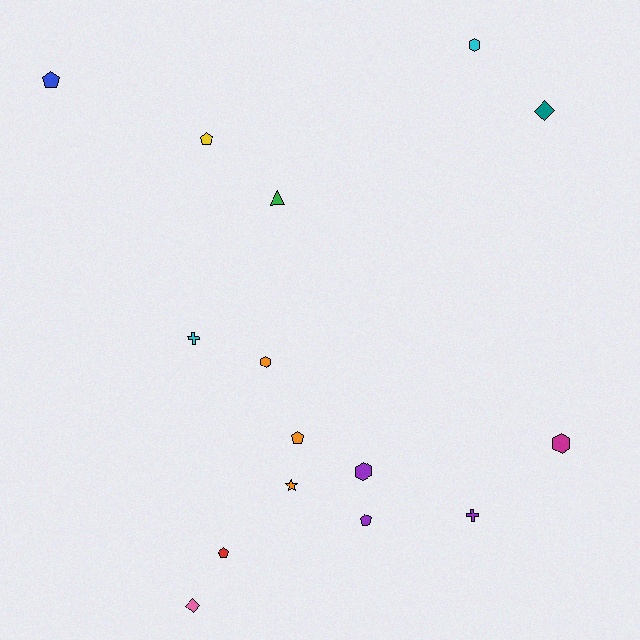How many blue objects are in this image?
There is 1 blue object.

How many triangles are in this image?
There is 1 triangle.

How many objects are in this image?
There are 15 objects.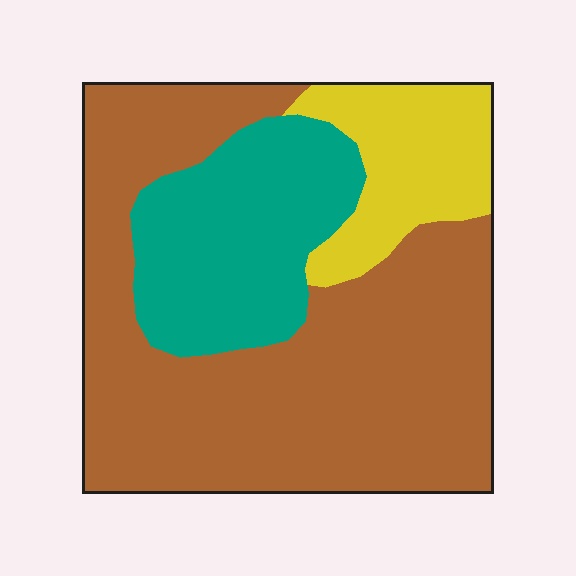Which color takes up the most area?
Brown, at roughly 60%.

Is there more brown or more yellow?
Brown.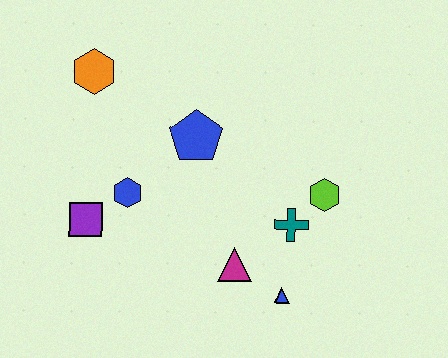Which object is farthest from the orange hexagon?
The blue triangle is farthest from the orange hexagon.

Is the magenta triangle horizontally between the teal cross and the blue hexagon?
Yes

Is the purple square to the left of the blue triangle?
Yes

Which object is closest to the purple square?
The blue hexagon is closest to the purple square.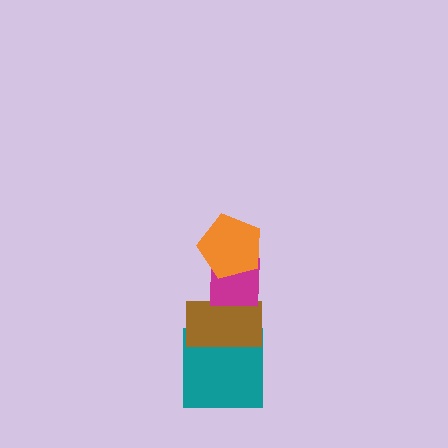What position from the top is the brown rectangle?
The brown rectangle is 3rd from the top.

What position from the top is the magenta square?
The magenta square is 2nd from the top.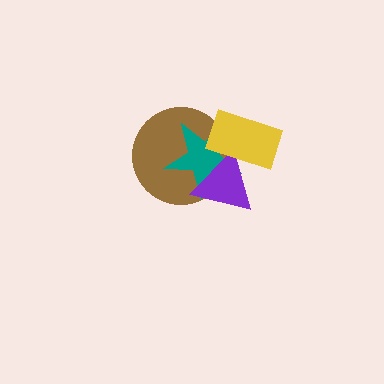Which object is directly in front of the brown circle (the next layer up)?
The teal star is directly in front of the brown circle.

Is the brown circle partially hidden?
Yes, it is partially covered by another shape.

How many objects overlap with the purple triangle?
3 objects overlap with the purple triangle.